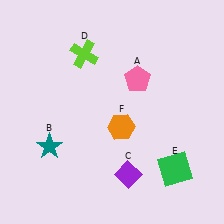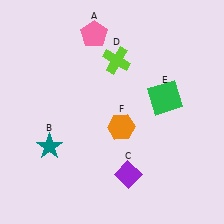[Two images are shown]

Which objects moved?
The objects that moved are: the pink pentagon (A), the lime cross (D), the green square (E).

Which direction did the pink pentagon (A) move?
The pink pentagon (A) moved up.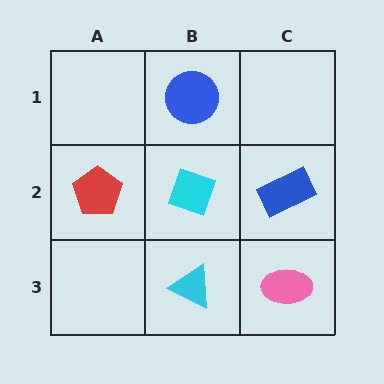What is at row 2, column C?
A blue rectangle.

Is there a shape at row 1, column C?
No, that cell is empty.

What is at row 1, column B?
A blue circle.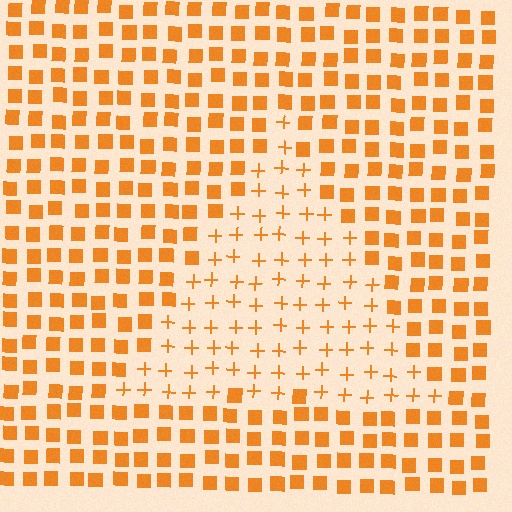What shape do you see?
I see a triangle.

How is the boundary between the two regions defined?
The boundary is defined by a change in element shape: plus signs inside vs. squares outside. All elements share the same color and spacing.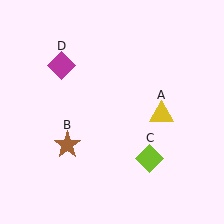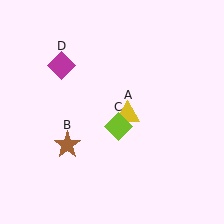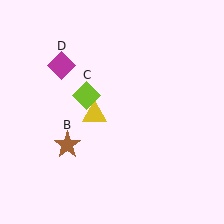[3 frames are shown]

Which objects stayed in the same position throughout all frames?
Brown star (object B) and magenta diamond (object D) remained stationary.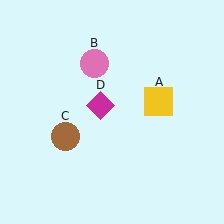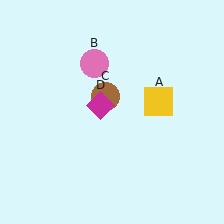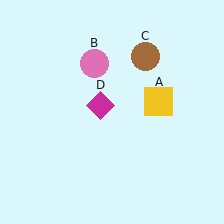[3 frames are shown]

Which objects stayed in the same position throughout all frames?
Yellow square (object A) and pink circle (object B) and magenta diamond (object D) remained stationary.